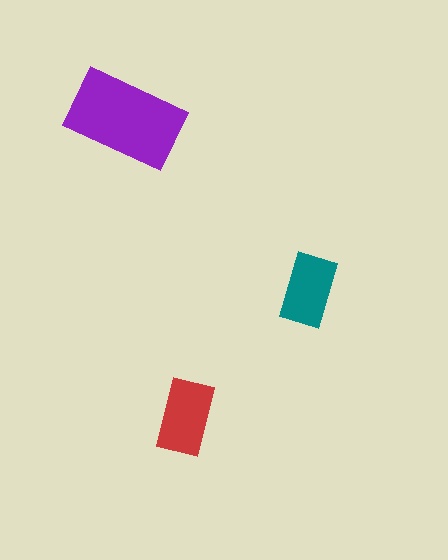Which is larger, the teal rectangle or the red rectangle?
The red one.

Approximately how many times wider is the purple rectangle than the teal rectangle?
About 1.5 times wider.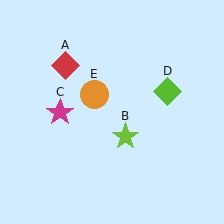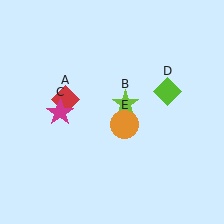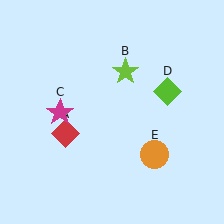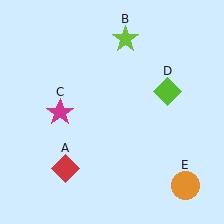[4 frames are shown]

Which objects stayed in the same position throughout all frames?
Magenta star (object C) and lime diamond (object D) remained stationary.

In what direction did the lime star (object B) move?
The lime star (object B) moved up.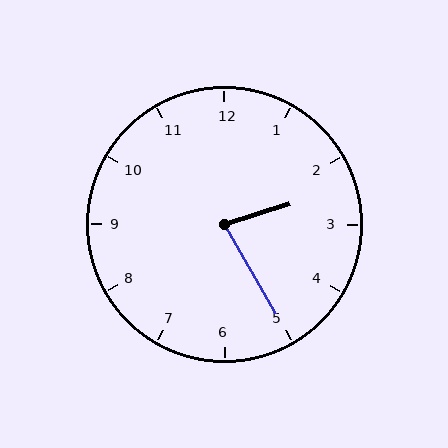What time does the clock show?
2:25.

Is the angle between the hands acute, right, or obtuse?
It is acute.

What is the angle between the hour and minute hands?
Approximately 78 degrees.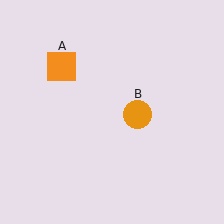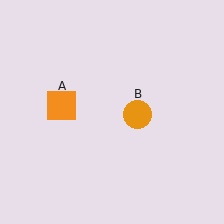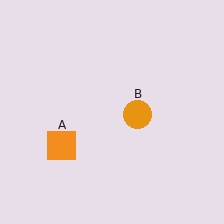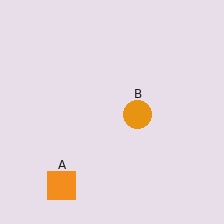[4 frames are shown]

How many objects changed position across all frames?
1 object changed position: orange square (object A).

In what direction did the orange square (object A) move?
The orange square (object A) moved down.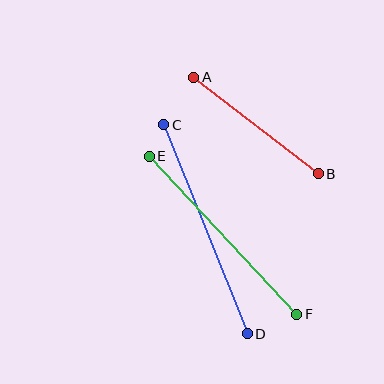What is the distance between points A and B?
The distance is approximately 157 pixels.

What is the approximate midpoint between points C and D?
The midpoint is at approximately (205, 229) pixels.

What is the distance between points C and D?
The distance is approximately 225 pixels.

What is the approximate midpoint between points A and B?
The midpoint is at approximately (256, 126) pixels.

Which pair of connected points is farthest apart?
Points C and D are farthest apart.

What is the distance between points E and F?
The distance is approximately 216 pixels.